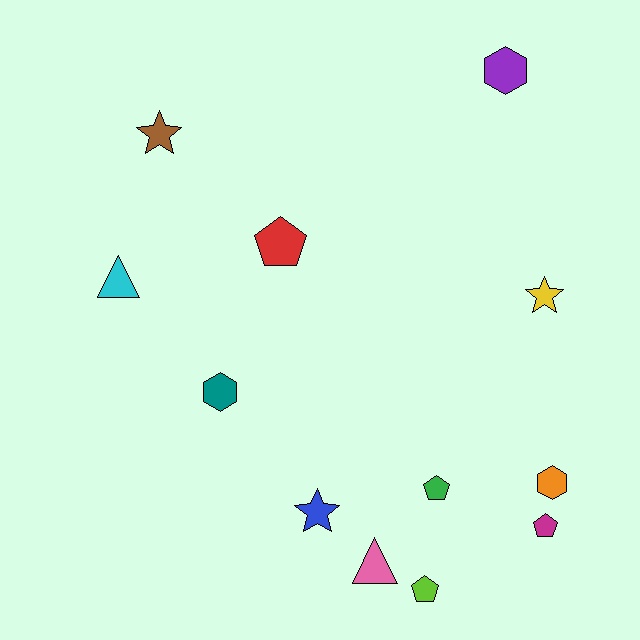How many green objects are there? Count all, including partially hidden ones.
There is 1 green object.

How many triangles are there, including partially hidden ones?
There are 2 triangles.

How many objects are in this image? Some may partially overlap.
There are 12 objects.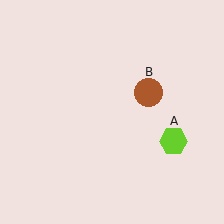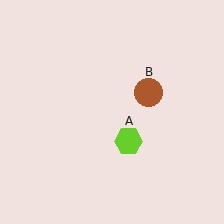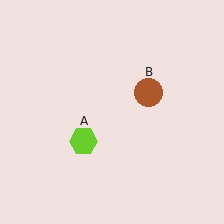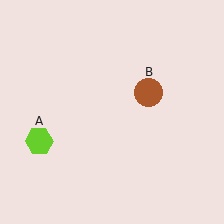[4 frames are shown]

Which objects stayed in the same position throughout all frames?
Brown circle (object B) remained stationary.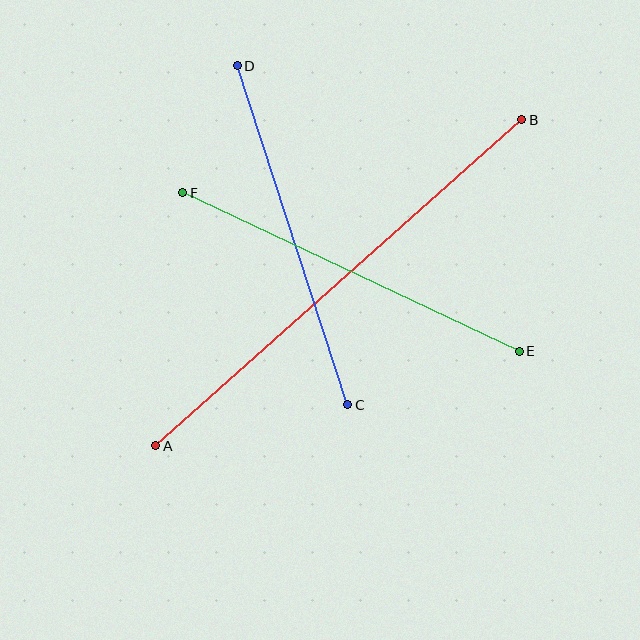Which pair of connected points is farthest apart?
Points A and B are farthest apart.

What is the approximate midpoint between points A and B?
The midpoint is at approximately (339, 283) pixels.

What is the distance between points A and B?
The distance is approximately 490 pixels.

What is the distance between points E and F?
The distance is approximately 372 pixels.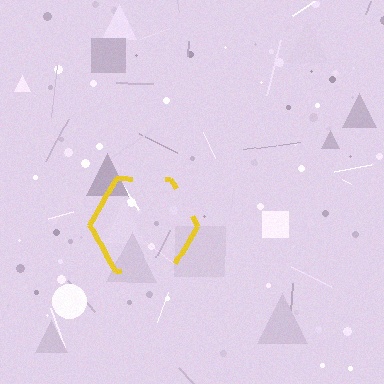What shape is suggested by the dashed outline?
The dashed outline suggests a hexagon.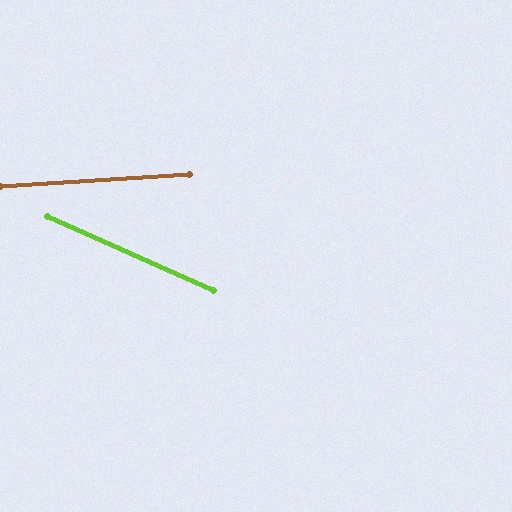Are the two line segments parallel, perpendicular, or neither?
Neither parallel nor perpendicular — they differ by about 28°.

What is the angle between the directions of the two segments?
Approximately 28 degrees.